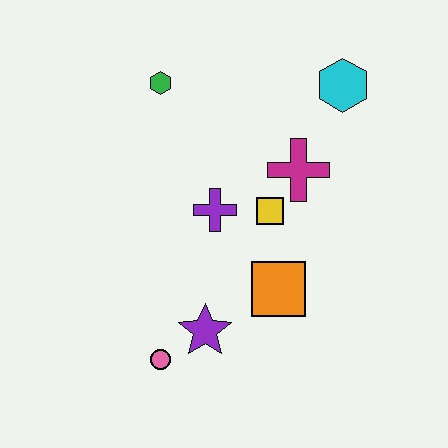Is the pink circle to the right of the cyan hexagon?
No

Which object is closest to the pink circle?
The purple star is closest to the pink circle.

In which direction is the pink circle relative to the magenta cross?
The pink circle is below the magenta cross.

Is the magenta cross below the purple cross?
No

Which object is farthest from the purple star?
The cyan hexagon is farthest from the purple star.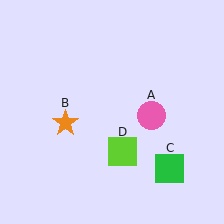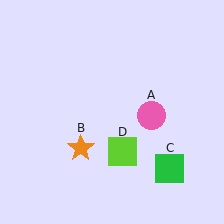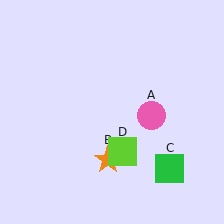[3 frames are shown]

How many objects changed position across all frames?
1 object changed position: orange star (object B).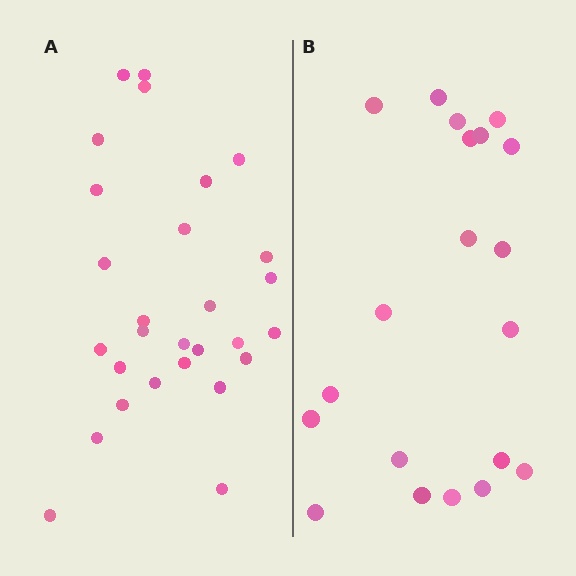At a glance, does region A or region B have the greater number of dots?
Region A (the left region) has more dots.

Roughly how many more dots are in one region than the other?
Region A has roughly 8 or so more dots than region B.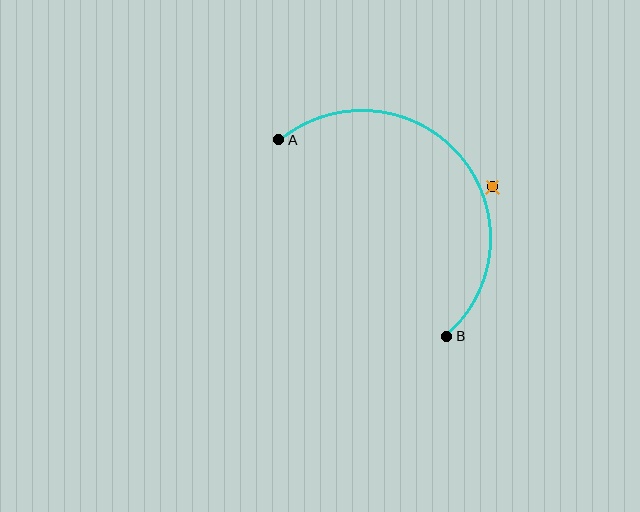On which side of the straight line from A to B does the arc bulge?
The arc bulges above and to the right of the straight line connecting A and B.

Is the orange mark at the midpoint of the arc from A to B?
No — the orange mark does not lie on the arc at all. It sits slightly outside the curve.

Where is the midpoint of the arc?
The arc midpoint is the point on the curve farthest from the straight line joining A and B. It sits above and to the right of that line.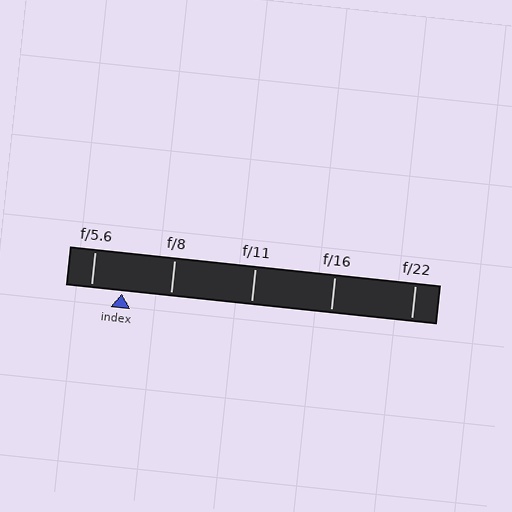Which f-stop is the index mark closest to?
The index mark is closest to f/5.6.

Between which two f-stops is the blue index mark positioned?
The index mark is between f/5.6 and f/8.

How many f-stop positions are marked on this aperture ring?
There are 5 f-stop positions marked.